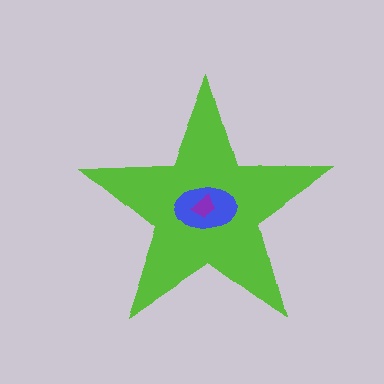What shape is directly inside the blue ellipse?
The purple trapezoid.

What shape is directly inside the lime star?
The blue ellipse.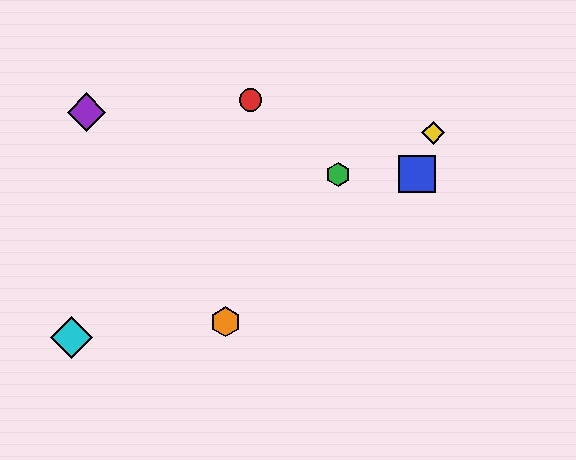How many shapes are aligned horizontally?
2 shapes (the blue square, the green hexagon) are aligned horizontally.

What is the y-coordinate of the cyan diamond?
The cyan diamond is at y≈338.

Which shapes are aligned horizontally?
The blue square, the green hexagon are aligned horizontally.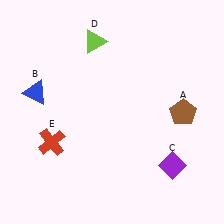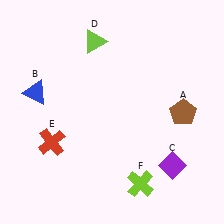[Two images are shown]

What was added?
A lime cross (F) was added in Image 2.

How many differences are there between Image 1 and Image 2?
There is 1 difference between the two images.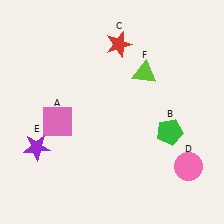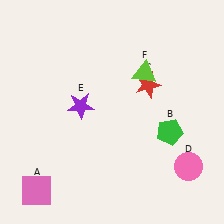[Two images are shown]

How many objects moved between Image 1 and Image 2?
3 objects moved between the two images.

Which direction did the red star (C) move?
The red star (C) moved down.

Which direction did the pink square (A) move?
The pink square (A) moved down.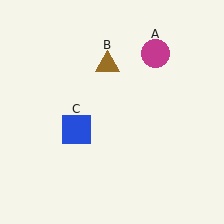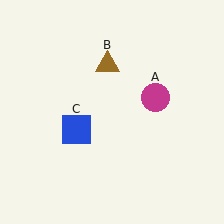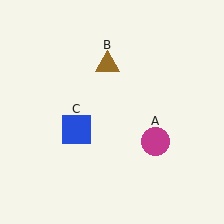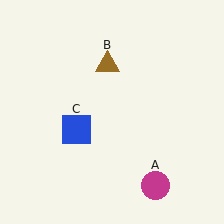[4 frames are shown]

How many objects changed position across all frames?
1 object changed position: magenta circle (object A).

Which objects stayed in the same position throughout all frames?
Brown triangle (object B) and blue square (object C) remained stationary.